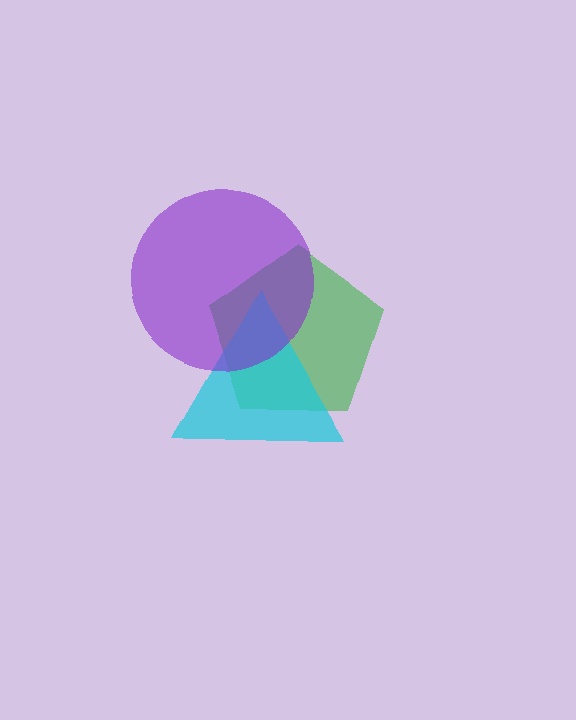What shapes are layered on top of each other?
The layered shapes are: a green pentagon, a cyan triangle, a purple circle.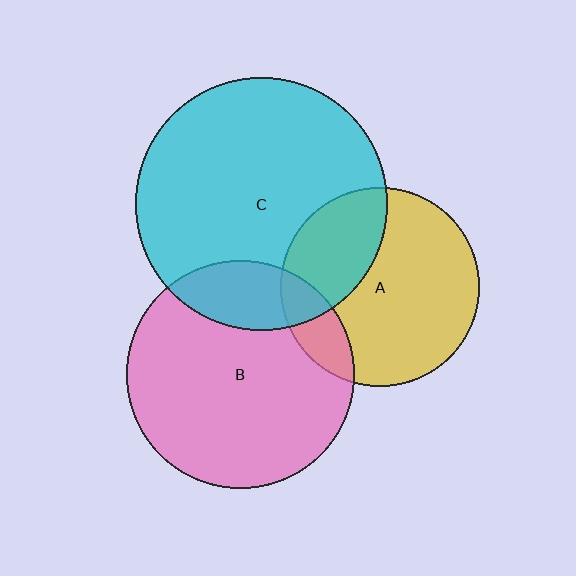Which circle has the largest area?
Circle C (cyan).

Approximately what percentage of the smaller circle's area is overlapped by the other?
Approximately 15%.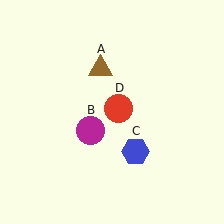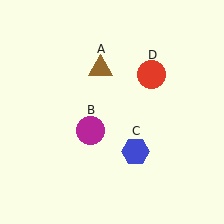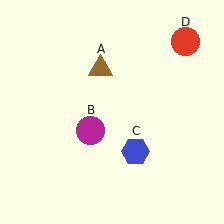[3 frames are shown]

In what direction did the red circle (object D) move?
The red circle (object D) moved up and to the right.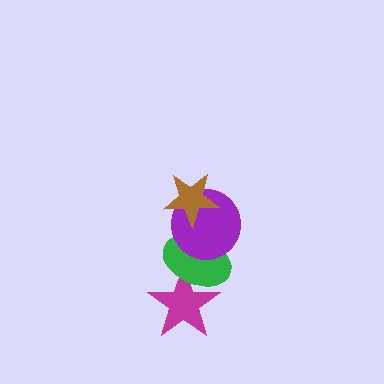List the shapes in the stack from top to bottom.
From top to bottom: the brown star, the purple circle, the green ellipse, the magenta star.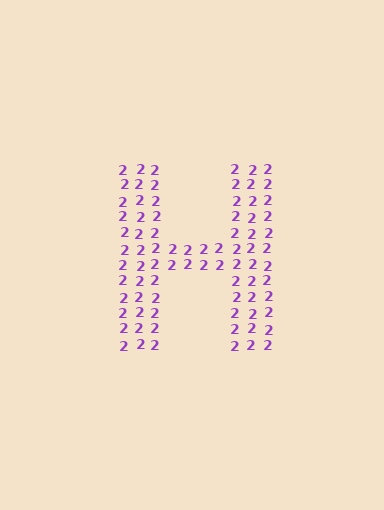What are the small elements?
The small elements are digit 2's.